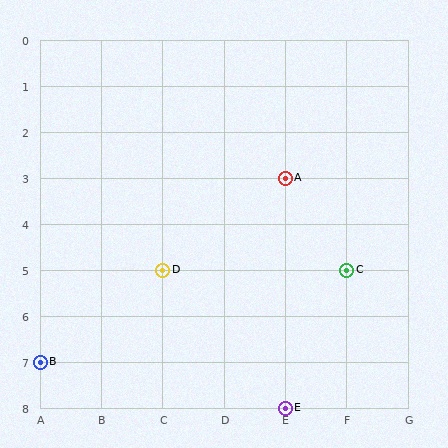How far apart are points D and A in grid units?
Points D and A are 2 columns and 2 rows apart (about 2.8 grid units diagonally).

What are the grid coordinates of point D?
Point D is at grid coordinates (C, 5).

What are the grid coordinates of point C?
Point C is at grid coordinates (F, 5).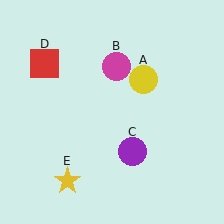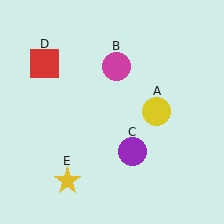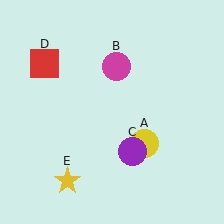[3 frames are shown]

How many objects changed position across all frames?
1 object changed position: yellow circle (object A).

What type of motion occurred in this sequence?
The yellow circle (object A) rotated clockwise around the center of the scene.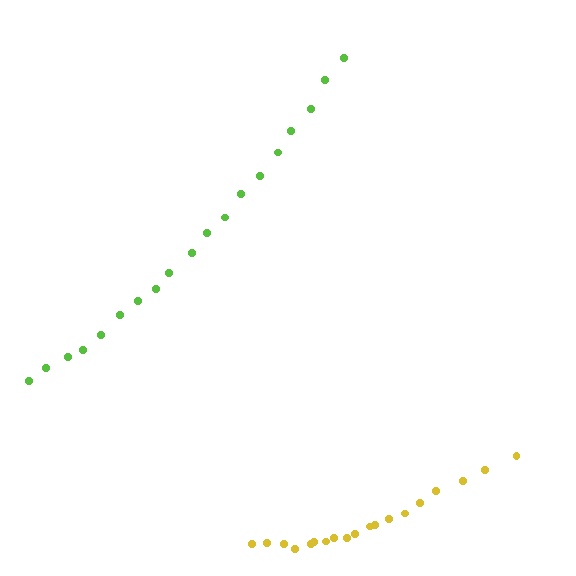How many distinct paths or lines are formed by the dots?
There are 2 distinct paths.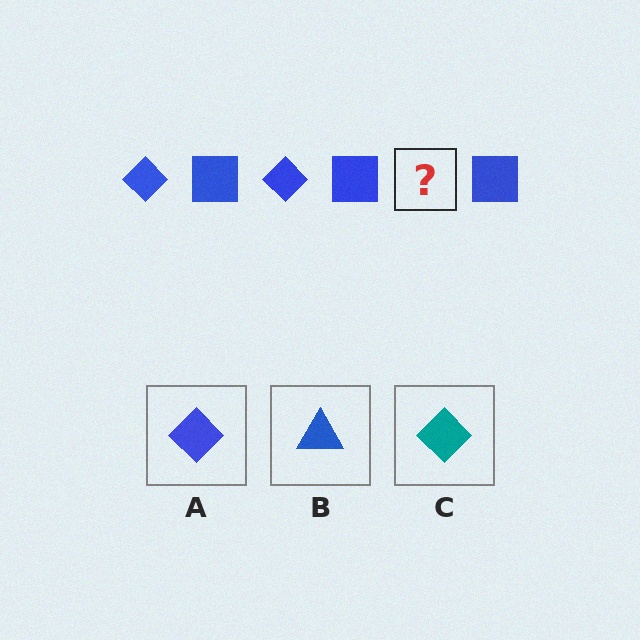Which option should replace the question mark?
Option A.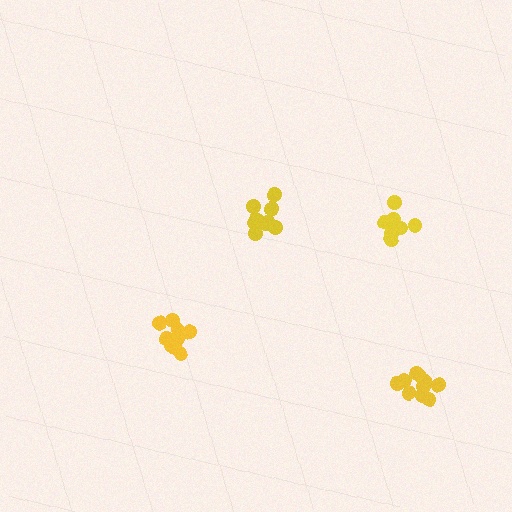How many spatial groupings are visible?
There are 4 spatial groupings.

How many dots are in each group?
Group 1: 11 dots, Group 2: 10 dots, Group 3: 9 dots, Group 4: 7 dots (37 total).